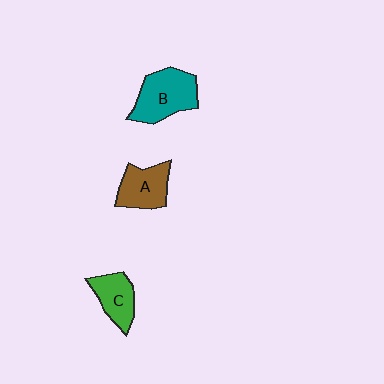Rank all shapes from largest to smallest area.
From largest to smallest: B (teal), A (brown), C (green).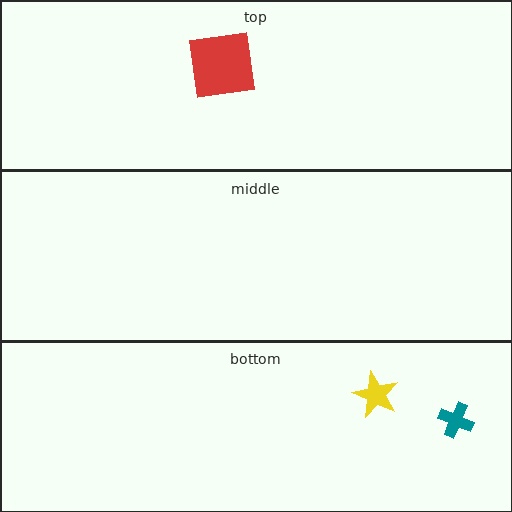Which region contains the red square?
The top region.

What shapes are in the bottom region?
The teal cross, the yellow star.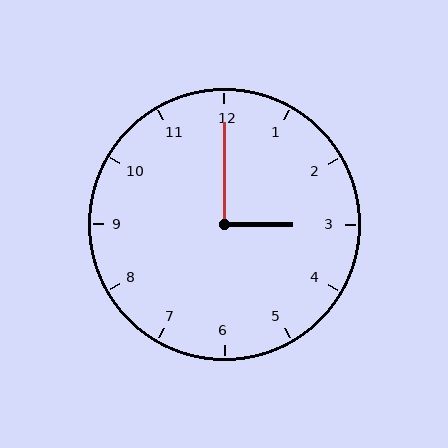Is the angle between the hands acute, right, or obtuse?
It is right.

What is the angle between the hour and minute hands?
Approximately 90 degrees.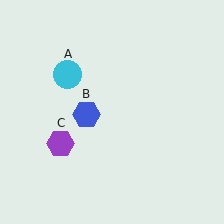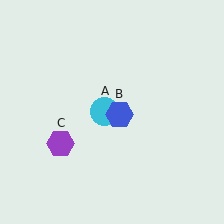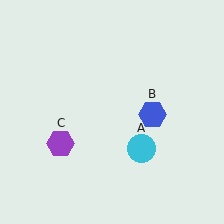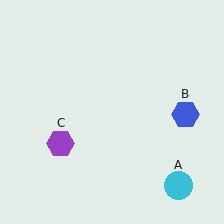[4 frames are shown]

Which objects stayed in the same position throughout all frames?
Purple hexagon (object C) remained stationary.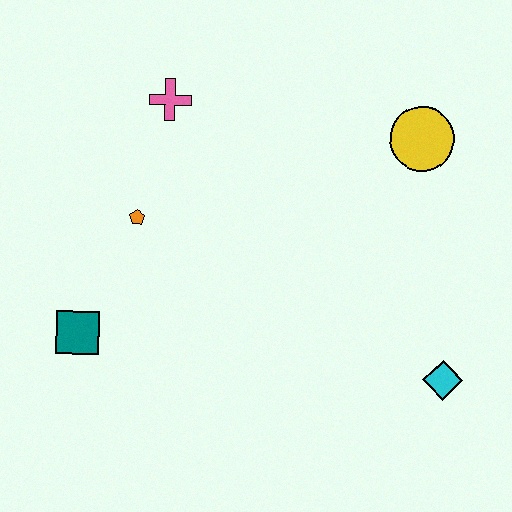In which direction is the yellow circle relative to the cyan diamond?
The yellow circle is above the cyan diamond.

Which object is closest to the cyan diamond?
The yellow circle is closest to the cyan diamond.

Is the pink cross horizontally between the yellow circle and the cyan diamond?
No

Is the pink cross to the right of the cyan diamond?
No